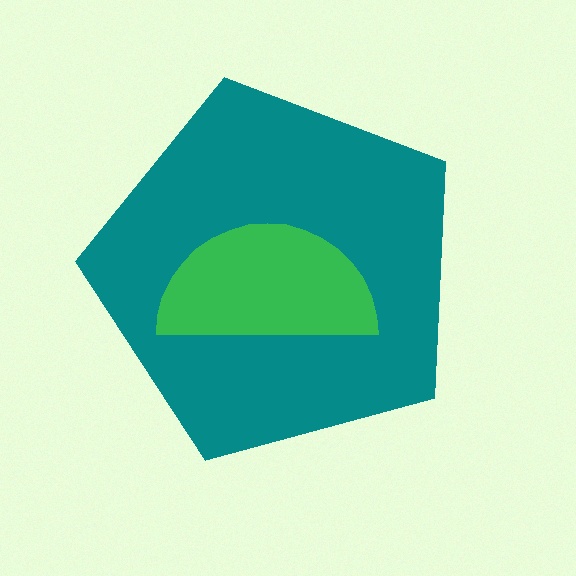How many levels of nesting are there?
2.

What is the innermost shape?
The green semicircle.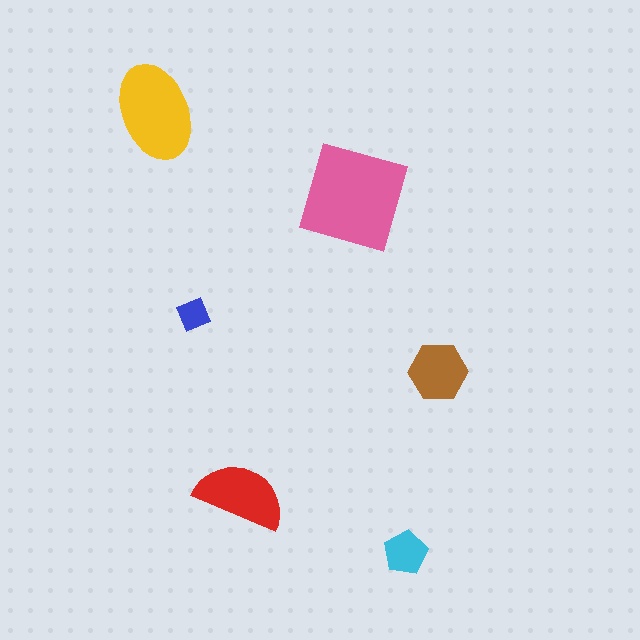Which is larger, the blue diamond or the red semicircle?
The red semicircle.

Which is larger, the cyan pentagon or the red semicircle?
The red semicircle.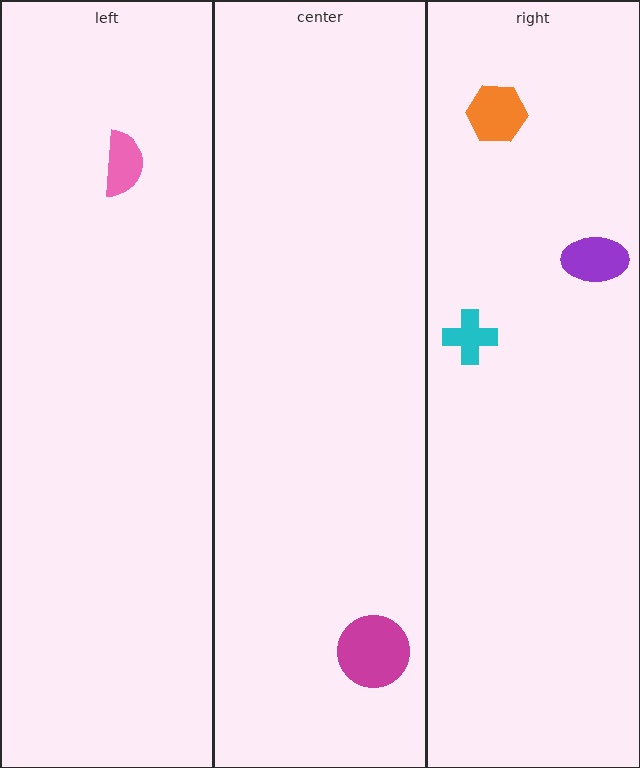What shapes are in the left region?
The pink semicircle.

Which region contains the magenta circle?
The center region.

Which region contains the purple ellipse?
The right region.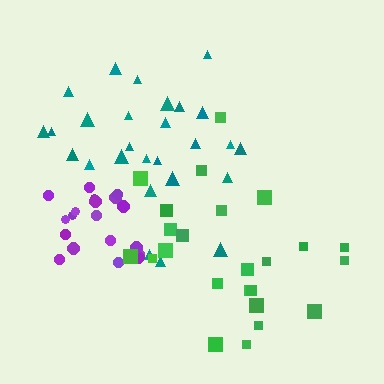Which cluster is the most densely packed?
Purple.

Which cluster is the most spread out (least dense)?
Green.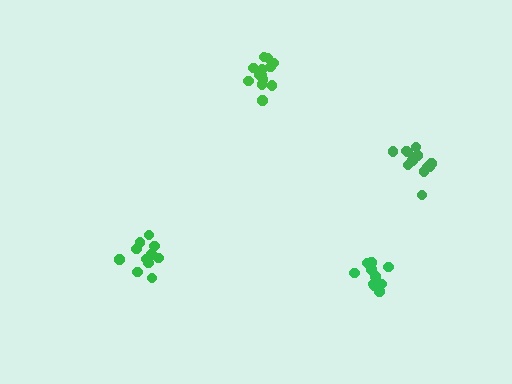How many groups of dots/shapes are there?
There are 4 groups.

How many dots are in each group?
Group 1: 11 dots, Group 2: 13 dots, Group 3: 12 dots, Group 4: 10 dots (46 total).